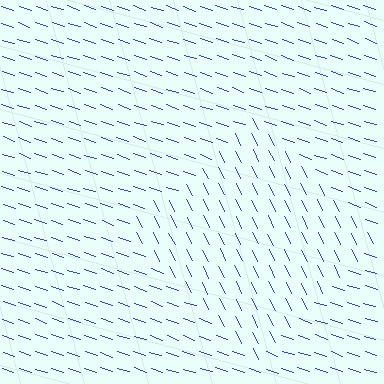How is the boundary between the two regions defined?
The boundary is defined purely by a change in line orientation (approximately 45 degrees difference). All lines are the same color and thickness.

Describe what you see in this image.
The image is filled with small blue line segments. A diamond region in the image has lines oriented differently from the surrounding lines, creating a visible texture boundary.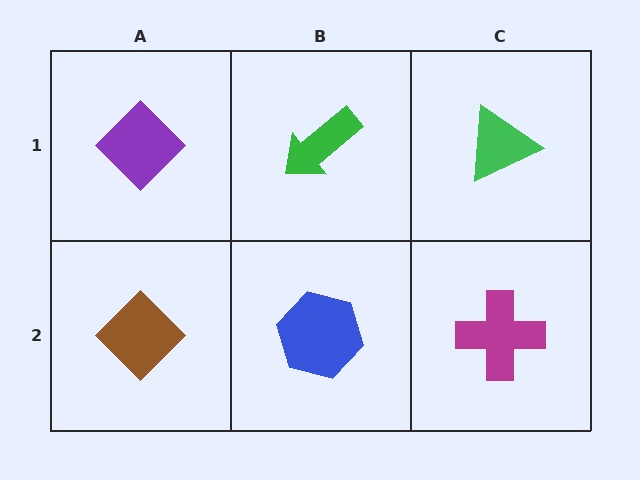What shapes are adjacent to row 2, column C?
A green triangle (row 1, column C), a blue hexagon (row 2, column B).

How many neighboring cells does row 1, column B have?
3.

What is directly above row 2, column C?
A green triangle.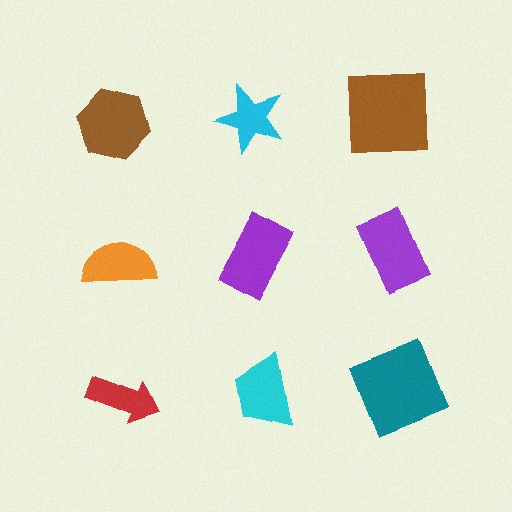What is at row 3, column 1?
A red arrow.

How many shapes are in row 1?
3 shapes.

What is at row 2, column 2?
A purple rectangle.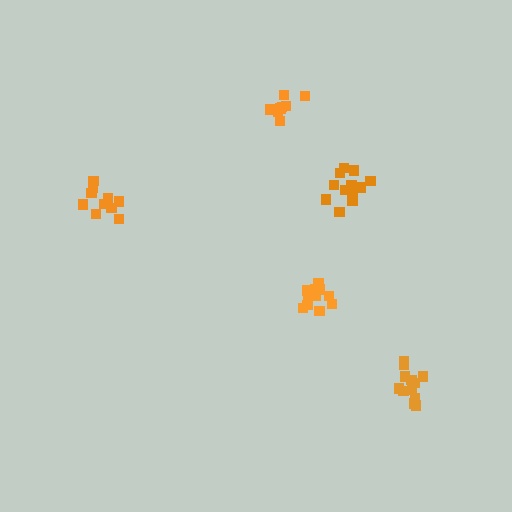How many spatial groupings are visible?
There are 5 spatial groupings.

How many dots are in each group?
Group 1: 12 dots, Group 2: 11 dots, Group 3: 12 dots, Group 4: 8 dots, Group 5: 12 dots (55 total).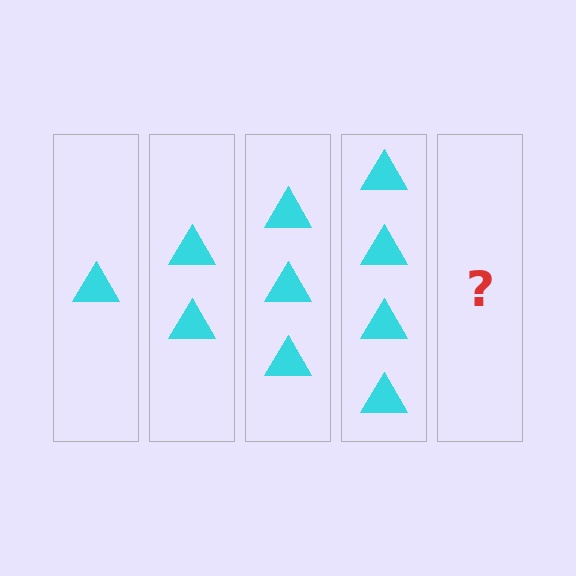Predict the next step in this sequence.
The next step is 5 triangles.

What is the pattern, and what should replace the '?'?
The pattern is that each step adds one more triangle. The '?' should be 5 triangles.